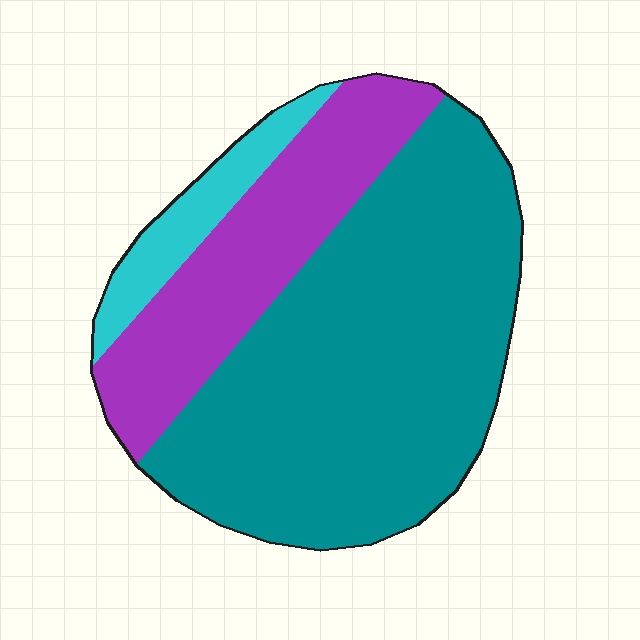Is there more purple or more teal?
Teal.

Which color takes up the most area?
Teal, at roughly 65%.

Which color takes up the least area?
Cyan, at roughly 10%.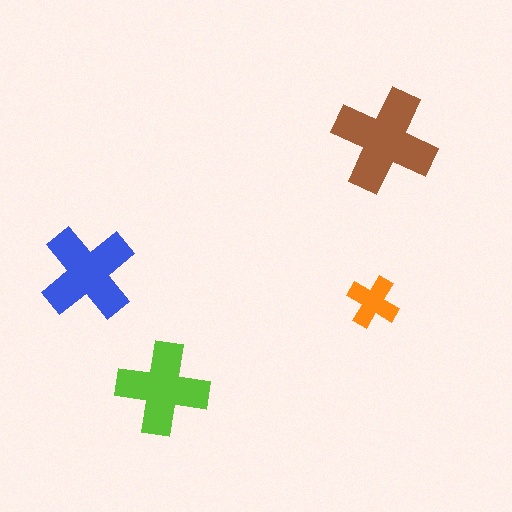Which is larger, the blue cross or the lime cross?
The blue one.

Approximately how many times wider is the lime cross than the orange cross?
About 2 times wider.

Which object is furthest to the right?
The brown cross is rightmost.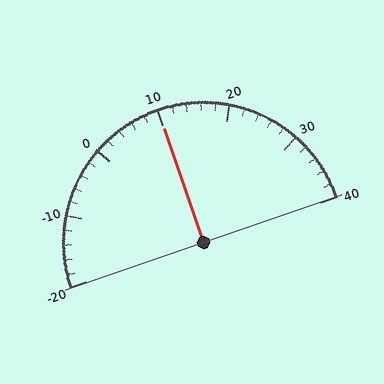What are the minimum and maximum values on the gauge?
The gauge ranges from -20 to 40.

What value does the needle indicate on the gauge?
The needle indicates approximately 10.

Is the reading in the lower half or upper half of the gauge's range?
The reading is in the upper half of the range (-20 to 40).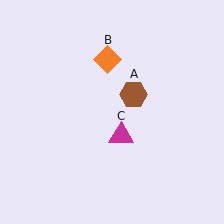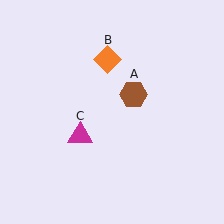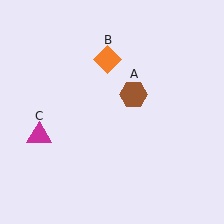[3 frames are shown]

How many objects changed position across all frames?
1 object changed position: magenta triangle (object C).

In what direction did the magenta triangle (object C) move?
The magenta triangle (object C) moved left.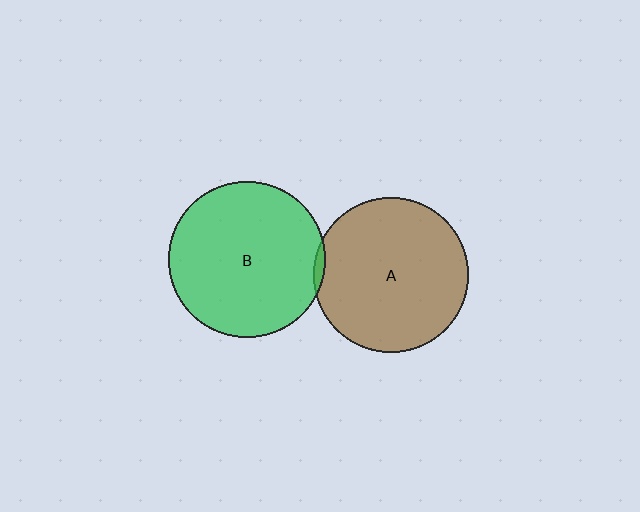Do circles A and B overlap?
Yes.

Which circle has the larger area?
Circle B (green).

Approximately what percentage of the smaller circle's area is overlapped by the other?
Approximately 5%.